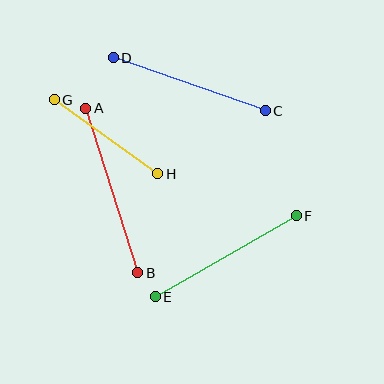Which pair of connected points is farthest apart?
Points A and B are farthest apart.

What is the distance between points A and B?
The distance is approximately 173 pixels.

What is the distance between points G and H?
The distance is approximately 128 pixels.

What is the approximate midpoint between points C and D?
The midpoint is at approximately (189, 84) pixels.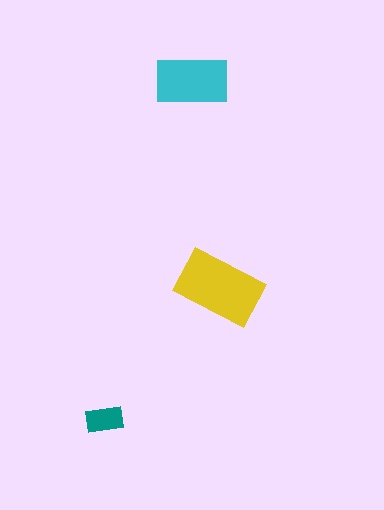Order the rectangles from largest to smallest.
the yellow one, the cyan one, the teal one.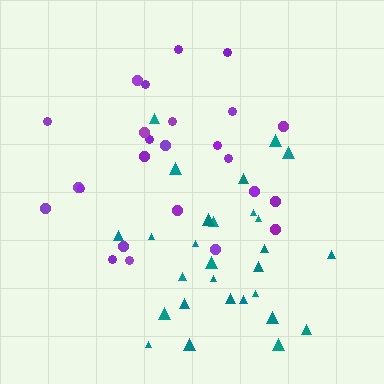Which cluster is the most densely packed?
Teal.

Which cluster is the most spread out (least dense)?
Purple.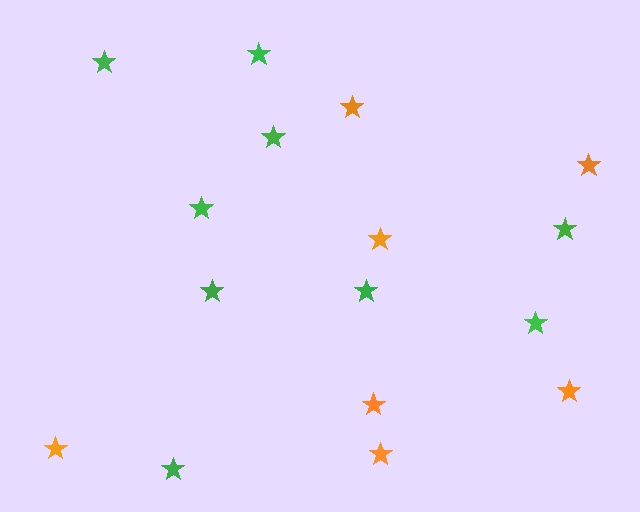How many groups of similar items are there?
There are 2 groups: one group of orange stars (7) and one group of green stars (9).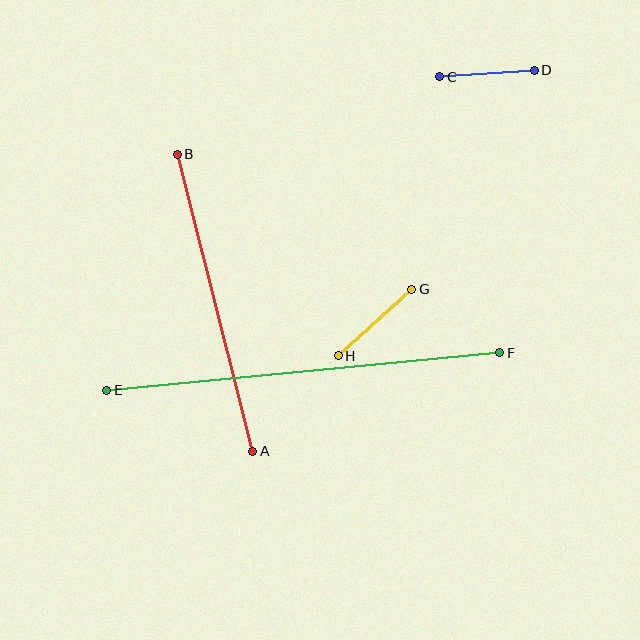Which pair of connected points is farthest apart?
Points E and F are farthest apart.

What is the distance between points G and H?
The distance is approximately 99 pixels.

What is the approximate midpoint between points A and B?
The midpoint is at approximately (215, 303) pixels.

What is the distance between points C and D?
The distance is approximately 95 pixels.